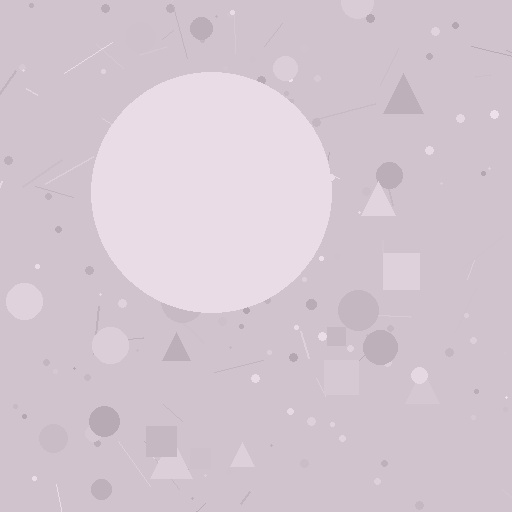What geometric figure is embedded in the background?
A circle is embedded in the background.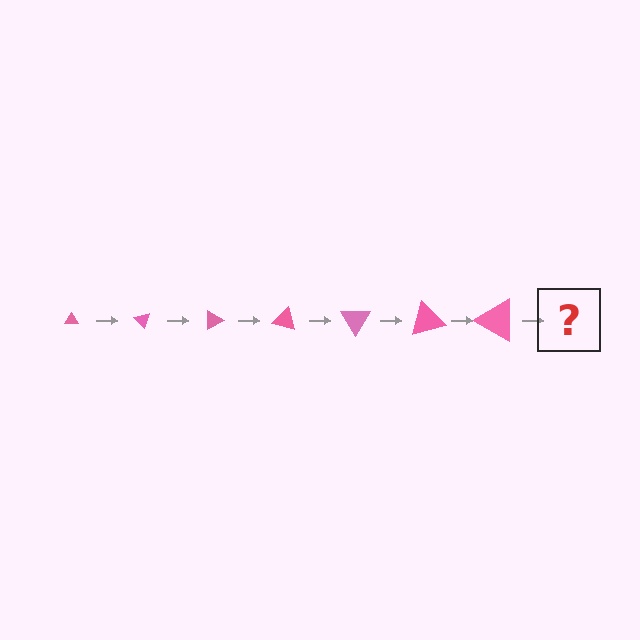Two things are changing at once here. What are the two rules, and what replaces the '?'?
The two rules are that the triangle grows larger each step and it rotates 45 degrees each step. The '?' should be a triangle, larger than the previous one and rotated 315 degrees from the start.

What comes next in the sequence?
The next element should be a triangle, larger than the previous one and rotated 315 degrees from the start.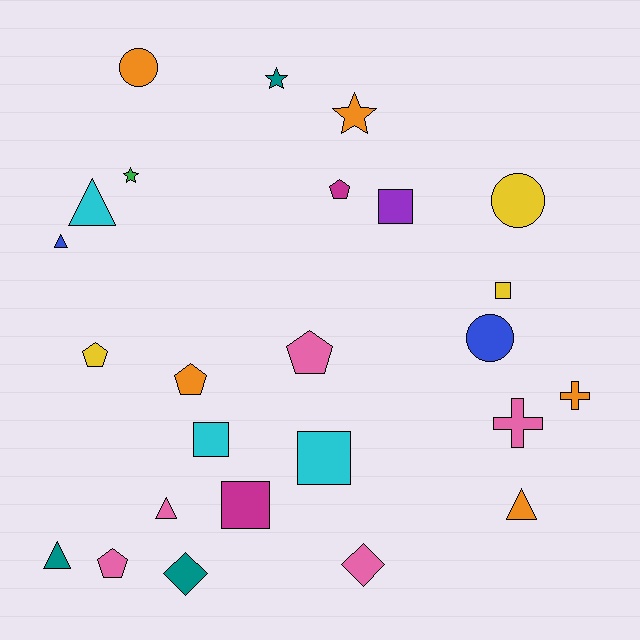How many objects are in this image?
There are 25 objects.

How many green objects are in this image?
There is 1 green object.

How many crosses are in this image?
There are 2 crosses.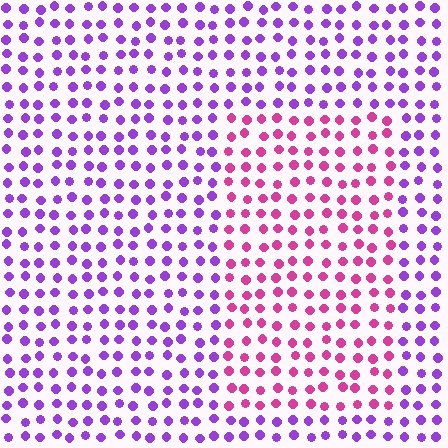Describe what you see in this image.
The image is filled with small purple elements in a uniform arrangement. A rectangle-shaped region is visible where the elements are tinted to a slightly different hue, forming a subtle color boundary.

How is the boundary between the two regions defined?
The boundary is defined purely by a slight shift in hue (about 47 degrees). Spacing, size, and orientation are identical on both sides.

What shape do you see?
I see a rectangle.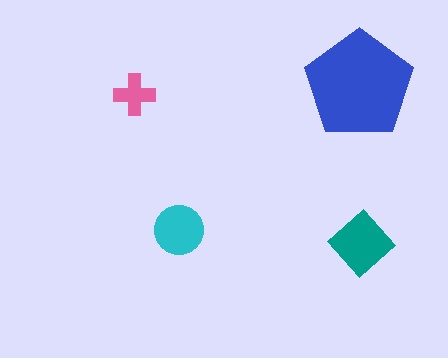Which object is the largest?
The blue pentagon.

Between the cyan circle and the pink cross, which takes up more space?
The cyan circle.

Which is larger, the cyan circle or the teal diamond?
The teal diamond.